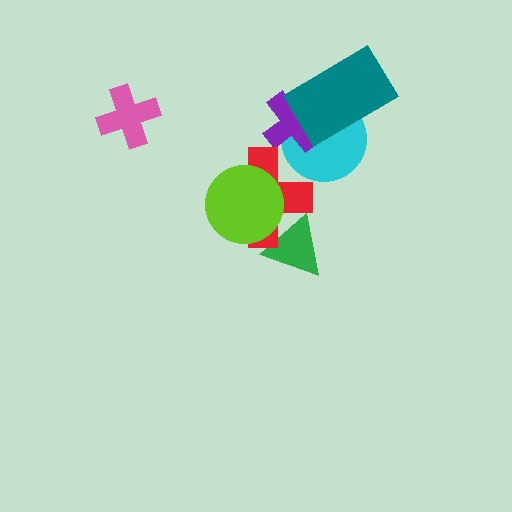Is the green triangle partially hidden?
Yes, it is partially covered by another shape.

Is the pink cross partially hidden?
No, no other shape covers it.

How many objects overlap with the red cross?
2 objects overlap with the red cross.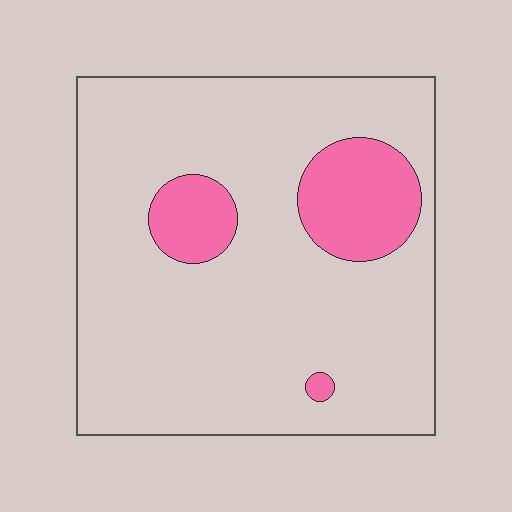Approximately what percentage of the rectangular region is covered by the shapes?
Approximately 15%.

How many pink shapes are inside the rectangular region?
3.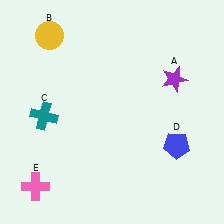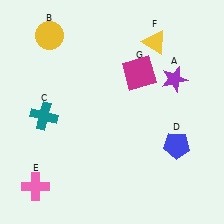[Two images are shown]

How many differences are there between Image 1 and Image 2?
There are 2 differences between the two images.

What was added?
A yellow triangle (F), a magenta square (G) were added in Image 2.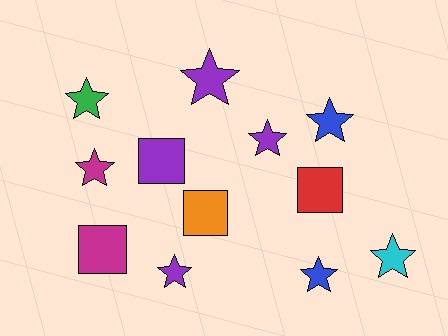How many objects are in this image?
There are 12 objects.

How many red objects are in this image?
There is 1 red object.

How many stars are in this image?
There are 8 stars.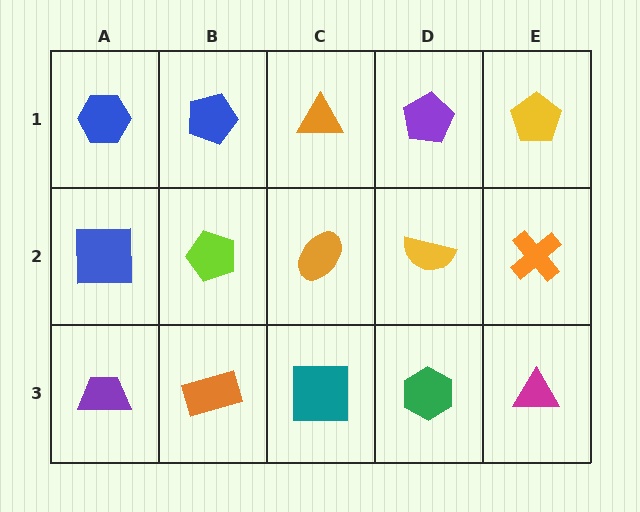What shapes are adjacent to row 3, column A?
A blue square (row 2, column A), an orange rectangle (row 3, column B).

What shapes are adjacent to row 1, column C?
An orange ellipse (row 2, column C), a blue pentagon (row 1, column B), a purple pentagon (row 1, column D).